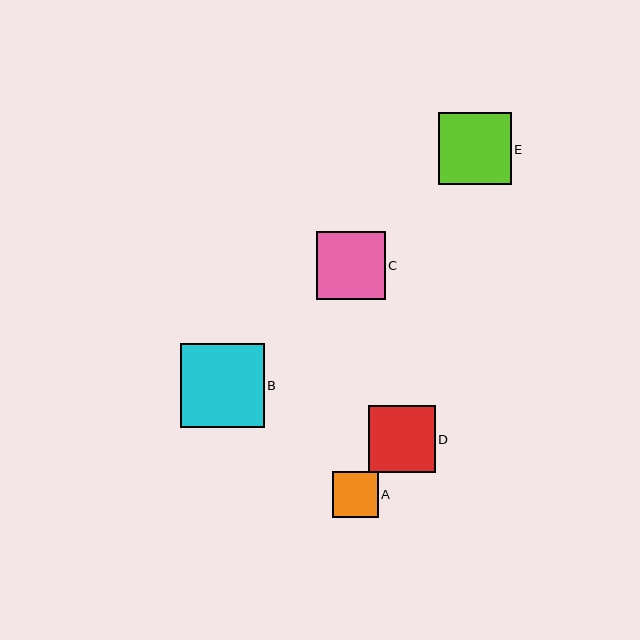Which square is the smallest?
Square A is the smallest with a size of approximately 46 pixels.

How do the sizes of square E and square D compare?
Square E and square D are approximately the same size.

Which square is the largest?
Square B is the largest with a size of approximately 84 pixels.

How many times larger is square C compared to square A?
Square C is approximately 1.5 times the size of square A.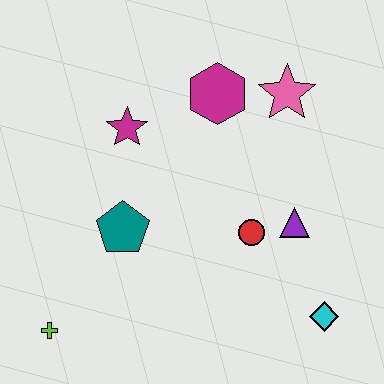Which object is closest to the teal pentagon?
The magenta star is closest to the teal pentagon.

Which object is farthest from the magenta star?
The cyan diamond is farthest from the magenta star.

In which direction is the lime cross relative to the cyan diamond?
The lime cross is to the left of the cyan diamond.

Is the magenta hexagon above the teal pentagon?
Yes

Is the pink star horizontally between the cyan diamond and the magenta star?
Yes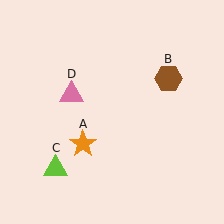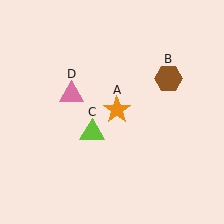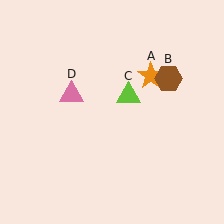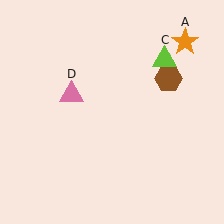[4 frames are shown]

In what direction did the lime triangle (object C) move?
The lime triangle (object C) moved up and to the right.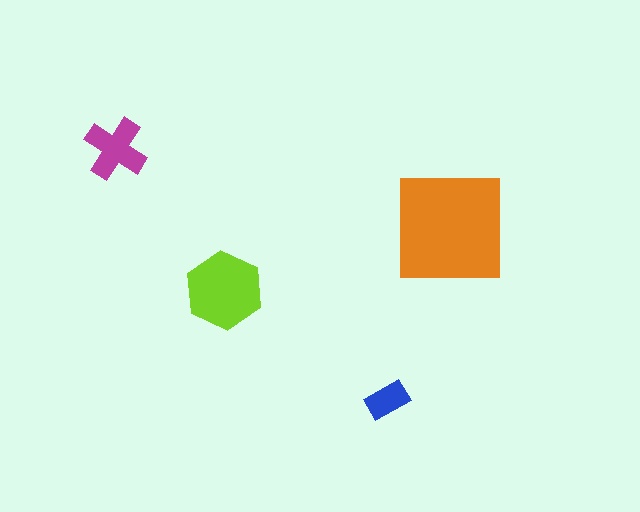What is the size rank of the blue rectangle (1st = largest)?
4th.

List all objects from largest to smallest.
The orange square, the lime hexagon, the magenta cross, the blue rectangle.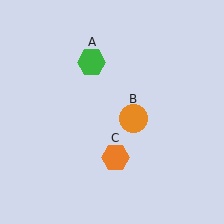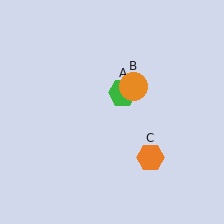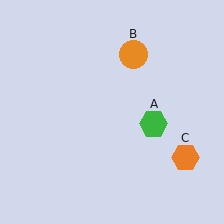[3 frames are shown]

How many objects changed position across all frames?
3 objects changed position: green hexagon (object A), orange circle (object B), orange hexagon (object C).